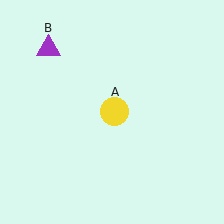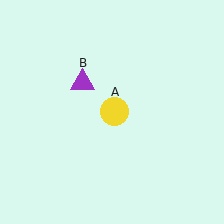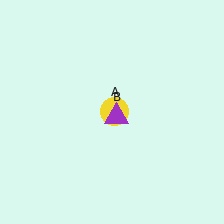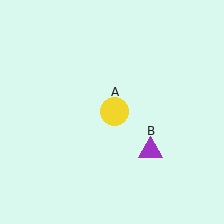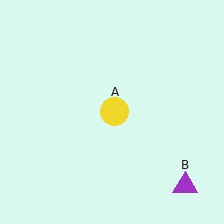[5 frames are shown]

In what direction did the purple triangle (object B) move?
The purple triangle (object B) moved down and to the right.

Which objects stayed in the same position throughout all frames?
Yellow circle (object A) remained stationary.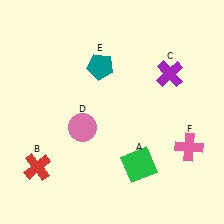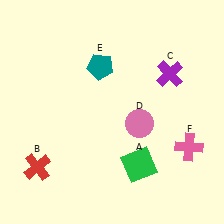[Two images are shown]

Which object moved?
The pink circle (D) moved right.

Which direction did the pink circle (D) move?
The pink circle (D) moved right.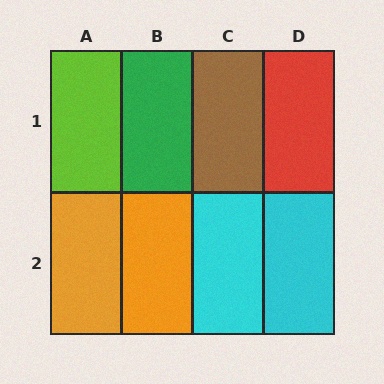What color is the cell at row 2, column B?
Orange.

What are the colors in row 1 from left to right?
Lime, green, brown, red.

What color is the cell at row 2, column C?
Cyan.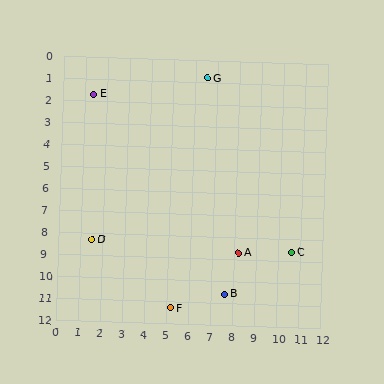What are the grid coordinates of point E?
Point E is at approximately (1.4, 1.7).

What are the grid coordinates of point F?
Point F is at approximately (5.2, 11.3).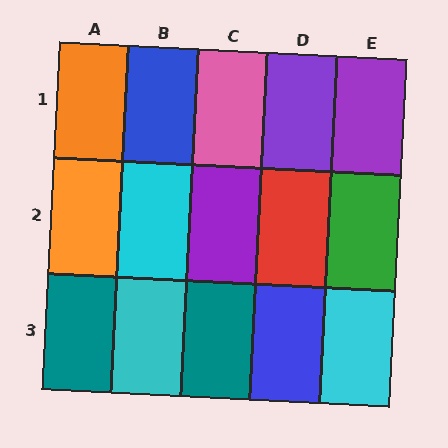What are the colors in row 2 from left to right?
Orange, cyan, purple, red, green.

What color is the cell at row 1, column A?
Orange.